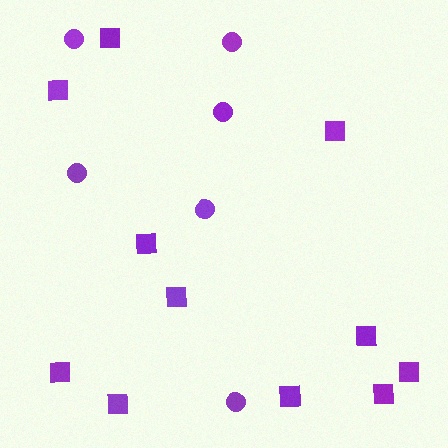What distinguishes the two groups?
There are 2 groups: one group of circles (6) and one group of squares (11).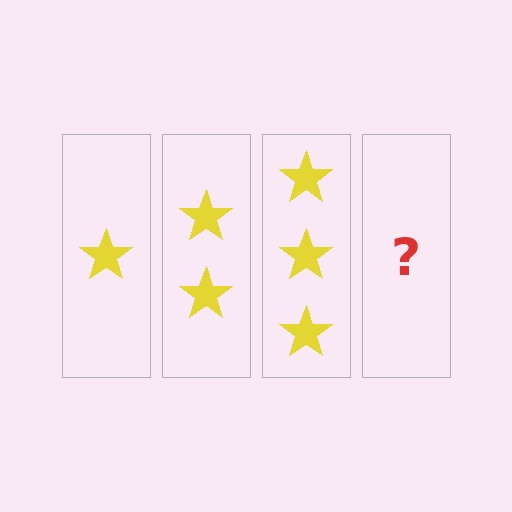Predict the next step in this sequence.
The next step is 4 stars.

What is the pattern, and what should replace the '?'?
The pattern is that each step adds one more star. The '?' should be 4 stars.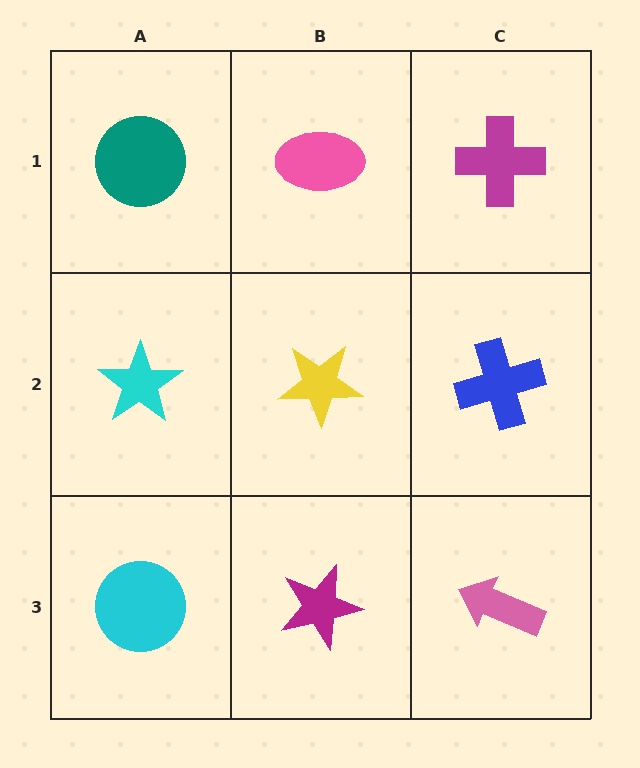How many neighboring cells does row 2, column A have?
3.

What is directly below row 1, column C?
A blue cross.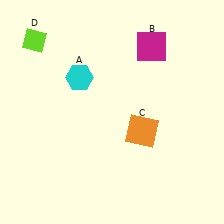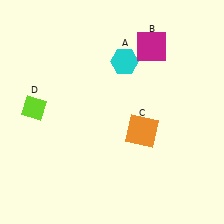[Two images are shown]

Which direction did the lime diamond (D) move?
The lime diamond (D) moved down.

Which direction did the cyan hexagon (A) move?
The cyan hexagon (A) moved right.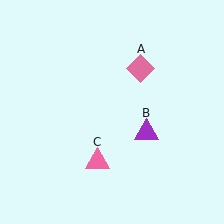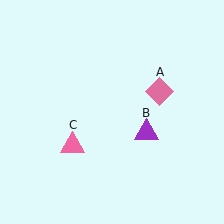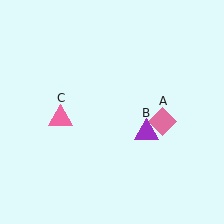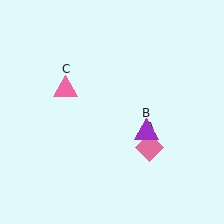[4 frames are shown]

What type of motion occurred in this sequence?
The pink diamond (object A), pink triangle (object C) rotated clockwise around the center of the scene.